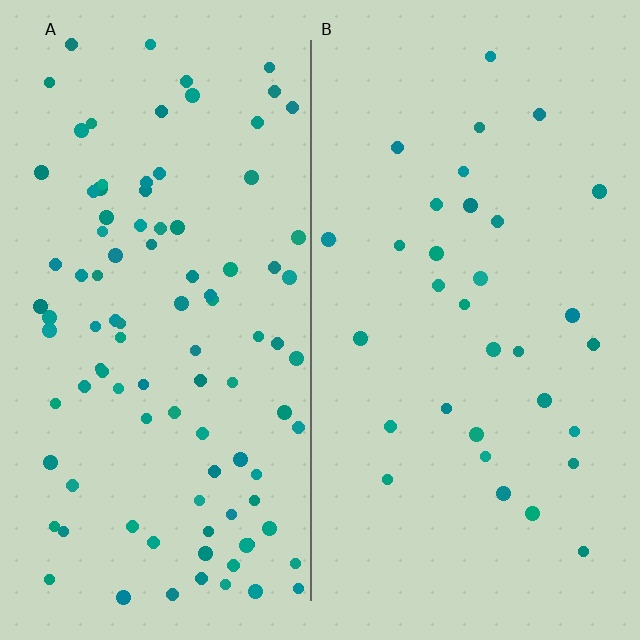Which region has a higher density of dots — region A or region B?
A (the left).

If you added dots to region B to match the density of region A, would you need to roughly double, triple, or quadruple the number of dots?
Approximately triple.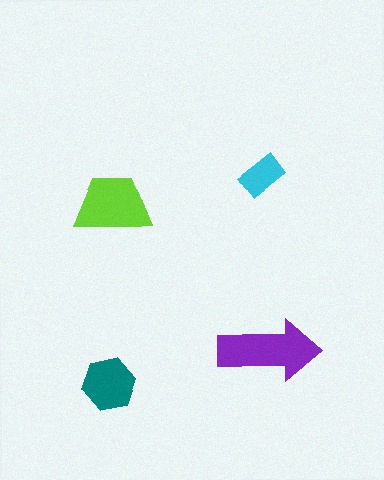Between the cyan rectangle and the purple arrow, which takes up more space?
The purple arrow.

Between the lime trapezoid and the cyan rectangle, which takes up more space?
The lime trapezoid.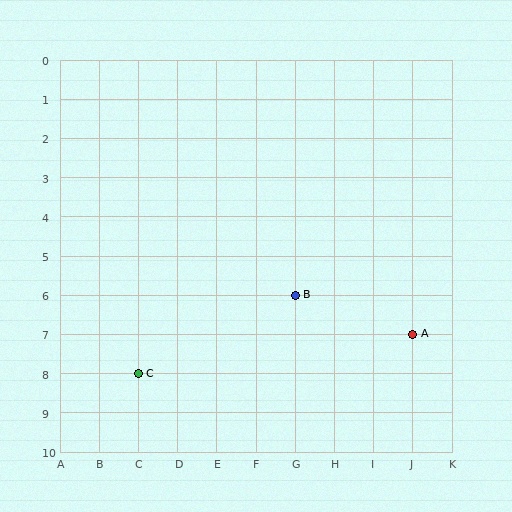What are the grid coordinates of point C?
Point C is at grid coordinates (C, 8).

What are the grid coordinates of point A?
Point A is at grid coordinates (J, 7).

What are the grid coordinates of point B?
Point B is at grid coordinates (G, 6).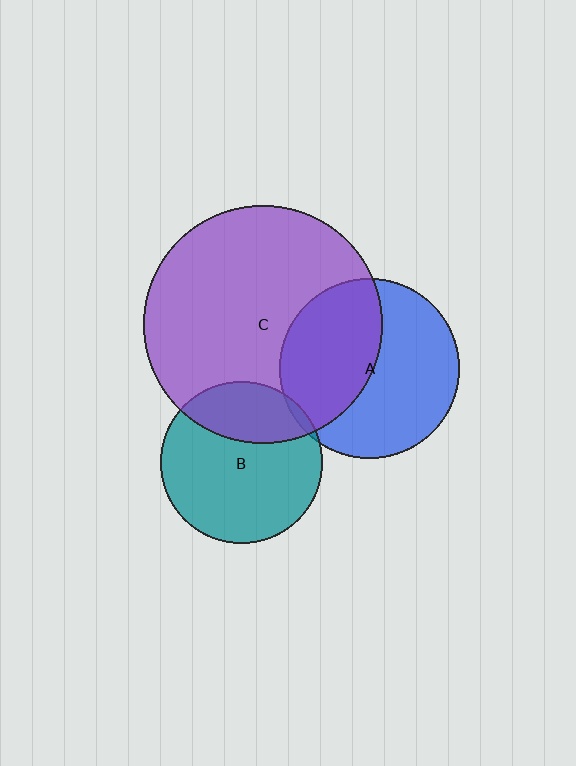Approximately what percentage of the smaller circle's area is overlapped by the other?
Approximately 5%.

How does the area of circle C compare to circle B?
Approximately 2.2 times.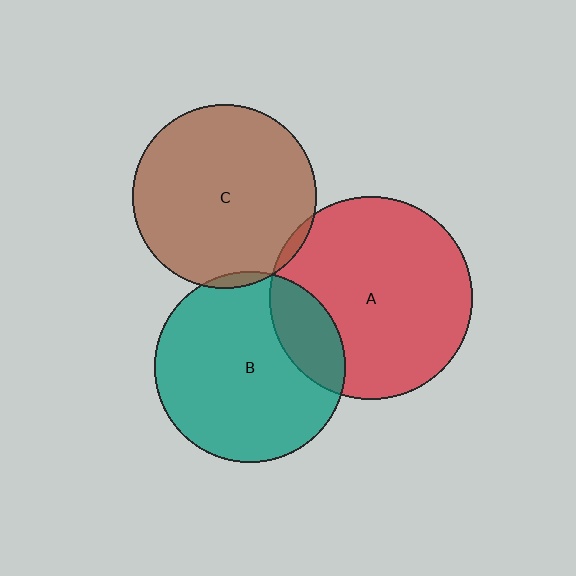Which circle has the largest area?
Circle A (red).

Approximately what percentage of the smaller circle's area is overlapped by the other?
Approximately 20%.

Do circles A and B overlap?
Yes.